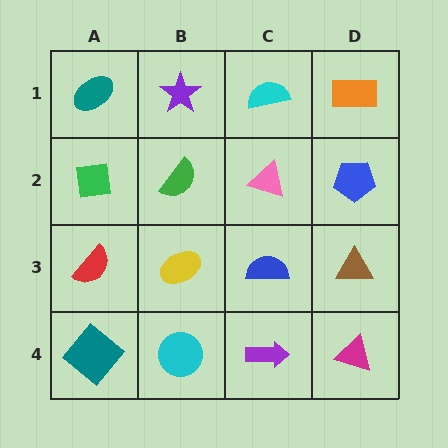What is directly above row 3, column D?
A blue pentagon.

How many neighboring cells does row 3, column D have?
3.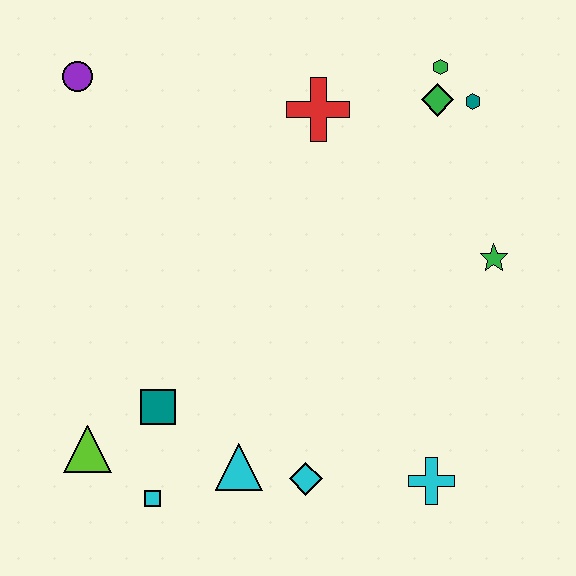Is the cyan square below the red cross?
Yes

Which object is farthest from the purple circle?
The cyan cross is farthest from the purple circle.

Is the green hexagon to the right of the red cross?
Yes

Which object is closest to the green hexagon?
The green diamond is closest to the green hexagon.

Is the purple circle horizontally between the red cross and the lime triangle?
No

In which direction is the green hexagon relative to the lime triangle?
The green hexagon is above the lime triangle.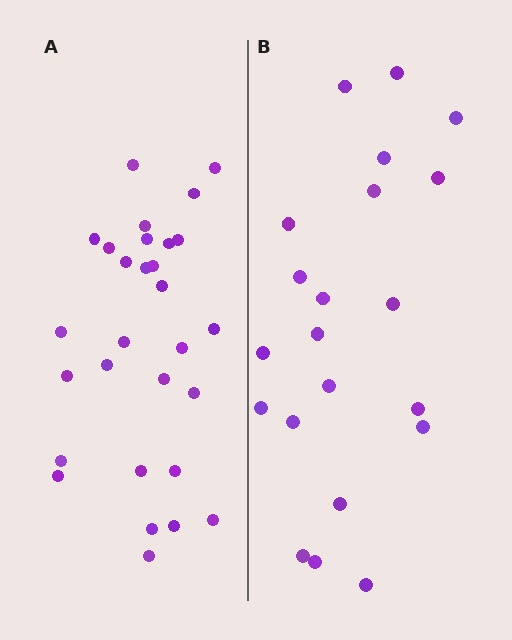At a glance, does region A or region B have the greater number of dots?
Region A (the left region) has more dots.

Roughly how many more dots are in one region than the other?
Region A has roughly 8 or so more dots than region B.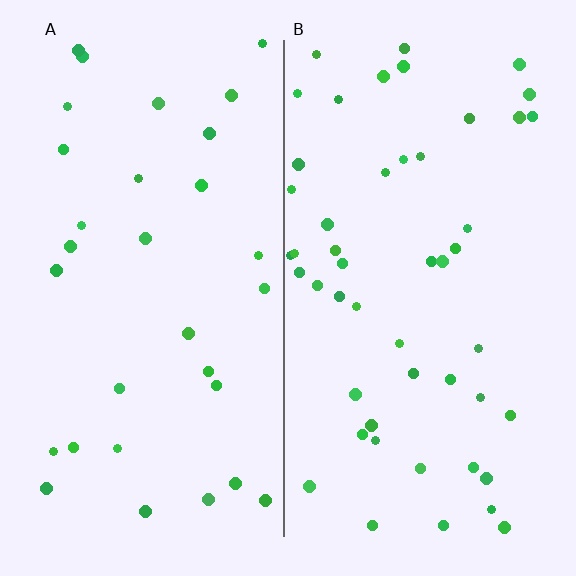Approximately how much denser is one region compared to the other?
Approximately 1.6× — region B over region A.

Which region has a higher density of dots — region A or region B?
B (the right).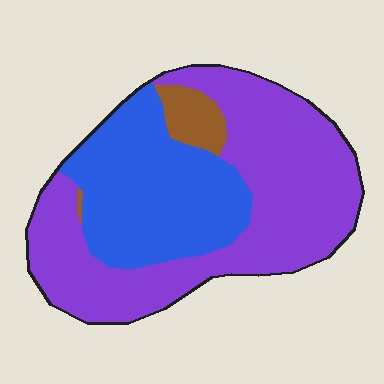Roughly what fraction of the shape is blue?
Blue takes up about three eighths (3/8) of the shape.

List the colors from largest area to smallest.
From largest to smallest: purple, blue, brown.